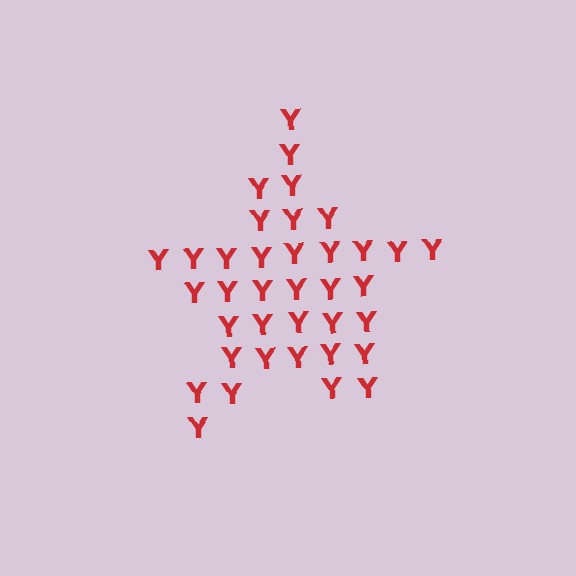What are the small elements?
The small elements are letter Y's.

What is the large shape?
The large shape is a star.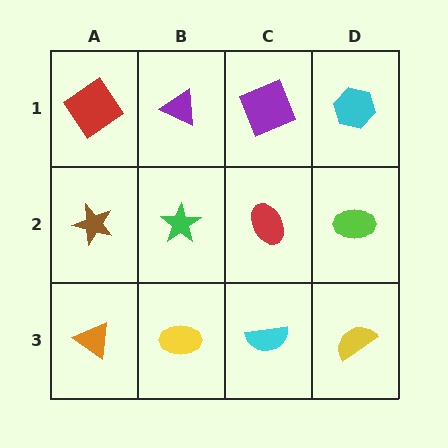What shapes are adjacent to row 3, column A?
A brown star (row 2, column A), a yellow ellipse (row 3, column B).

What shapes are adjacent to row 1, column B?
A green star (row 2, column B), a red diamond (row 1, column A), a purple square (row 1, column C).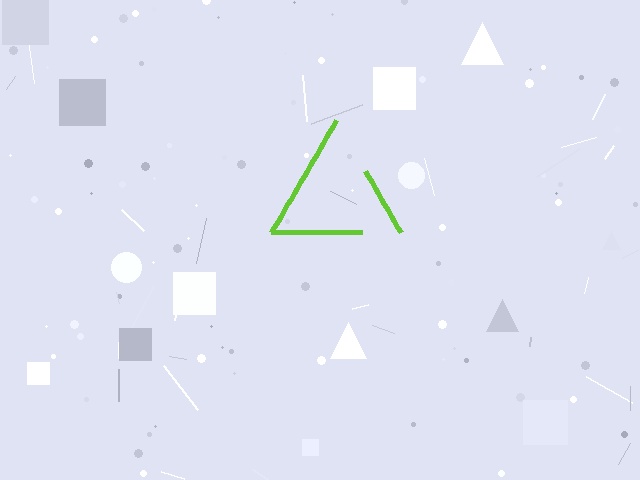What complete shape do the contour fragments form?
The contour fragments form a triangle.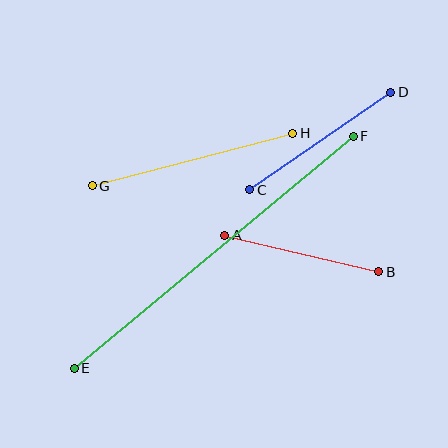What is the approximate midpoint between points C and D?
The midpoint is at approximately (320, 141) pixels.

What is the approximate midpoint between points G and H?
The midpoint is at approximately (192, 159) pixels.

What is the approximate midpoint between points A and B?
The midpoint is at approximately (302, 254) pixels.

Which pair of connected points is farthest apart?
Points E and F are farthest apart.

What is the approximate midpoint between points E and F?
The midpoint is at approximately (214, 252) pixels.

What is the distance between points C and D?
The distance is approximately 171 pixels.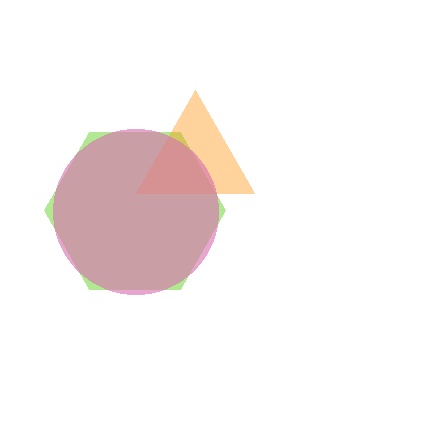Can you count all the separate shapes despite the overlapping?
Yes, there are 3 separate shapes.